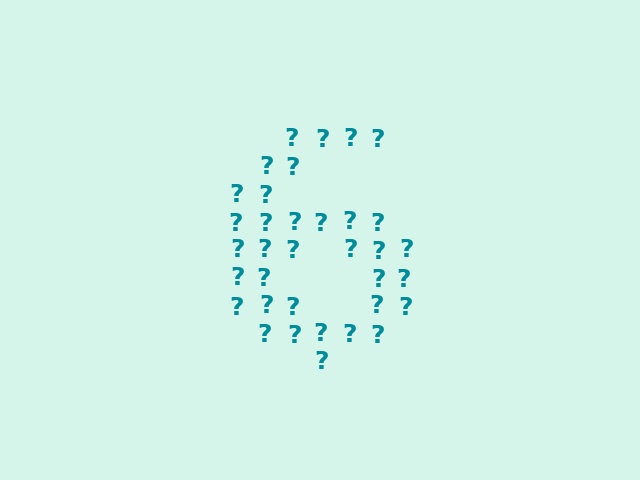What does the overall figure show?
The overall figure shows the digit 6.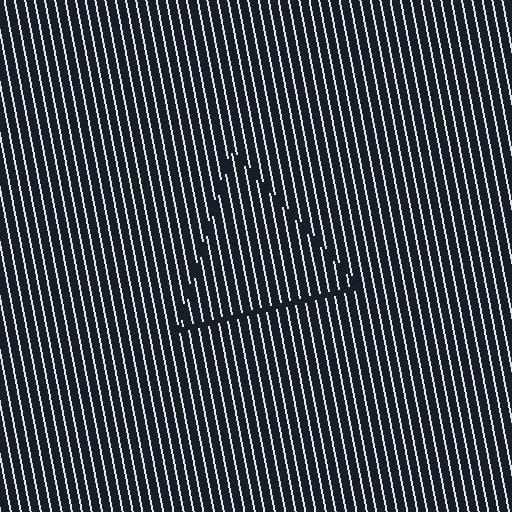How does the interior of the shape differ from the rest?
The interior of the shape contains the same grating, shifted by half a period — the contour is defined by the phase discontinuity where line-ends from the inner and outer gratings abut.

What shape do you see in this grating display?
An illusory triangle. The interior of the shape contains the same grating, shifted by half a period — the contour is defined by the phase discontinuity where line-ends from the inner and outer gratings abut.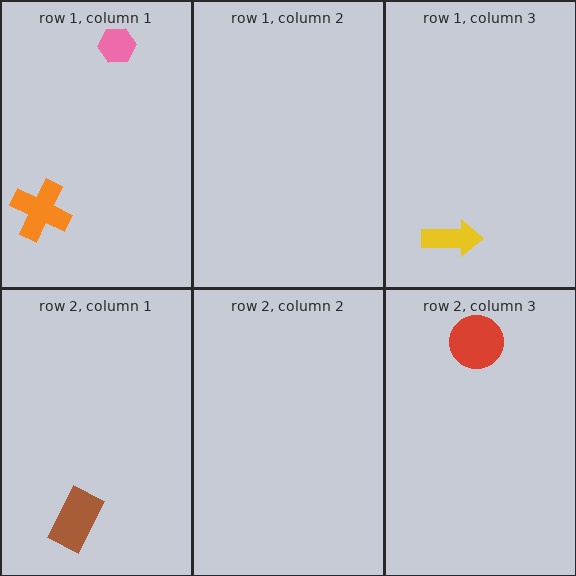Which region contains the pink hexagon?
The row 1, column 1 region.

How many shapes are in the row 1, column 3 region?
1.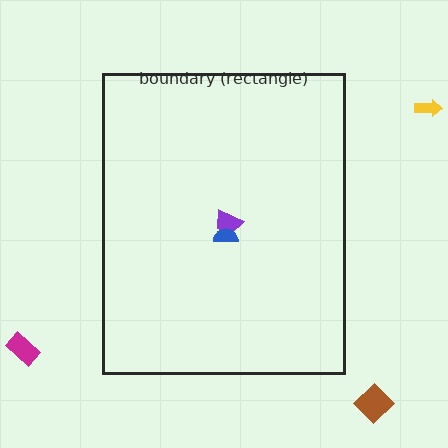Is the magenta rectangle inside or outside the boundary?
Outside.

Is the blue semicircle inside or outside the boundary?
Inside.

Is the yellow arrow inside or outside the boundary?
Outside.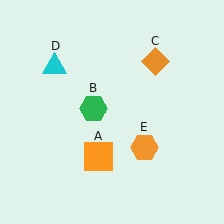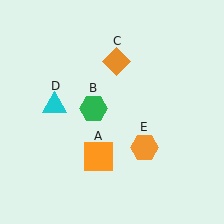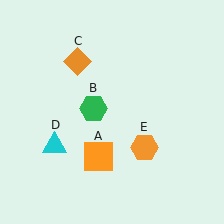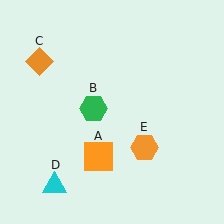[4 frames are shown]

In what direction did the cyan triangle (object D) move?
The cyan triangle (object D) moved down.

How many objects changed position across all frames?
2 objects changed position: orange diamond (object C), cyan triangle (object D).